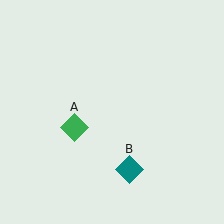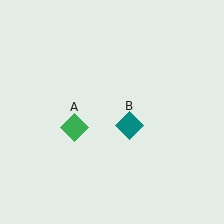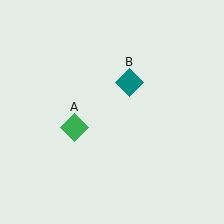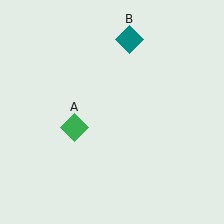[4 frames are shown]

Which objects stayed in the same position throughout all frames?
Green diamond (object A) remained stationary.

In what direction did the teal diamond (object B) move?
The teal diamond (object B) moved up.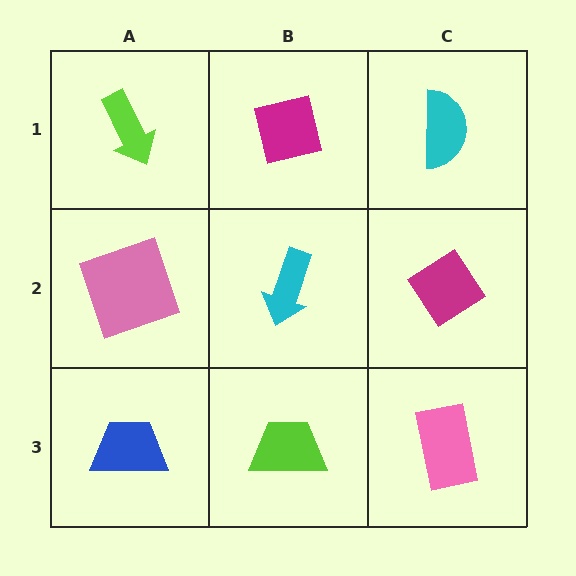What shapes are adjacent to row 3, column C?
A magenta diamond (row 2, column C), a lime trapezoid (row 3, column B).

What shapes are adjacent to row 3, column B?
A cyan arrow (row 2, column B), a blue trapezoid (row 3, column A), a pink rectangle (row 3, column C).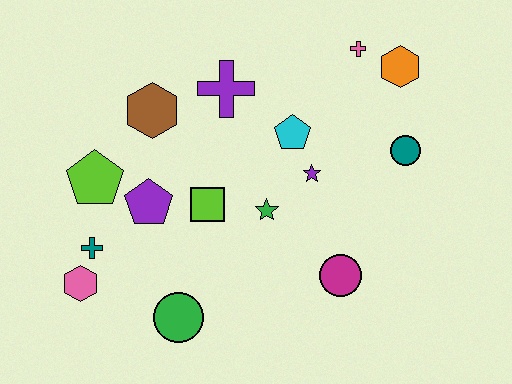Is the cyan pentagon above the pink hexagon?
Yes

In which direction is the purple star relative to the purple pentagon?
The purple star is to the right of the purple pentagon.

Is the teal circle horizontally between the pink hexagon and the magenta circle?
No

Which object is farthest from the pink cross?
The pink hexagon is farthest from the pink cross.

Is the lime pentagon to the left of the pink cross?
Yes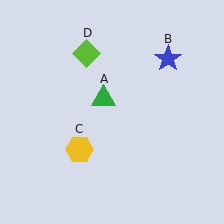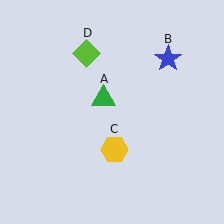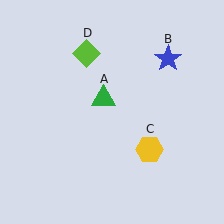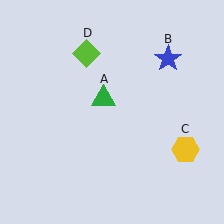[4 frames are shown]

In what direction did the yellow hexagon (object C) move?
The yellow hexagon (object C) moved right.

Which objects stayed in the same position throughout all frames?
Green triangle (object A) and blue star (object B) and lime diamond (object D) remained stationary.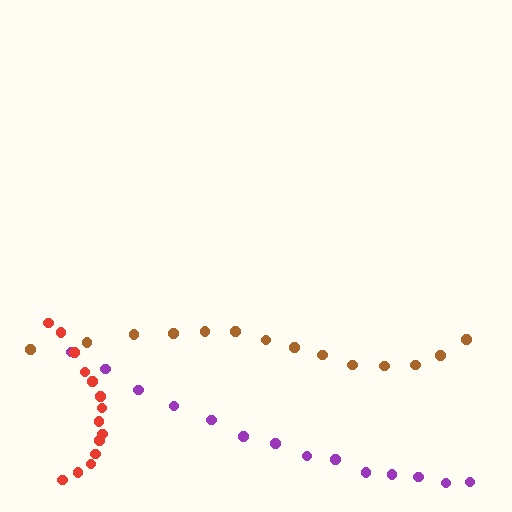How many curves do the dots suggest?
There are 3 distinct paths.